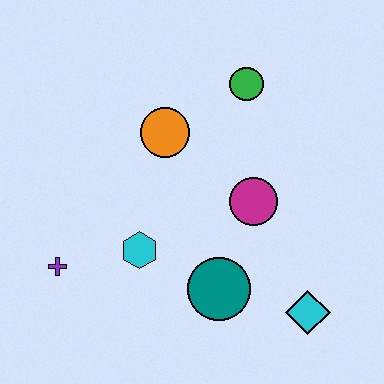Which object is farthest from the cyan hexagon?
The green circle is farthest from the cyan hexagon.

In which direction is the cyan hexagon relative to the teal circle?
The cyan hexagon is to the left of the teal circle.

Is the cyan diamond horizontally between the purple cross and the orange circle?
No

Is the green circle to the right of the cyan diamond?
No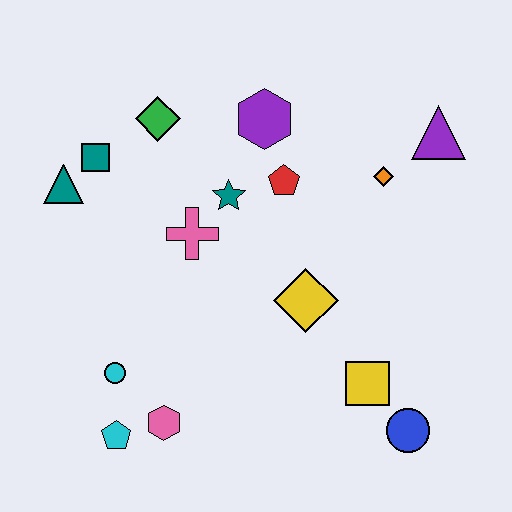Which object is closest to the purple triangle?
The orange diamond is closest to the purple triangle.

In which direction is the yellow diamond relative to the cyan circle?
The yellow diamond is to the right of the cyan circle.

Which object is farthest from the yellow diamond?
The teal triangle is farthest from the yellow diamond.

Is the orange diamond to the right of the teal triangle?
Yes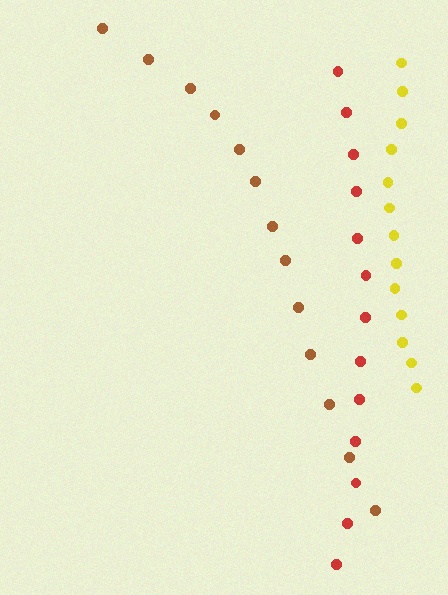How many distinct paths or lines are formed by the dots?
There are 3 distinct paths.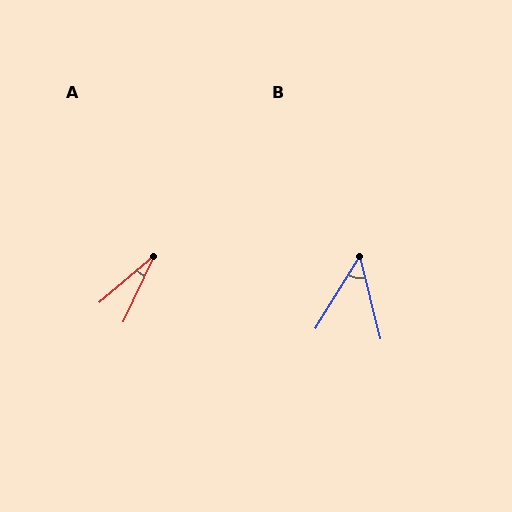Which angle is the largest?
B, at approximately 46 degrees.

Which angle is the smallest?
A, at approximately 25 degrees.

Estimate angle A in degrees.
Approximately 25 degrees.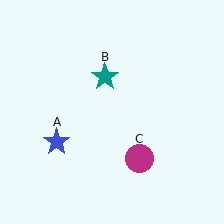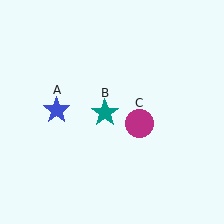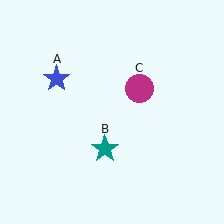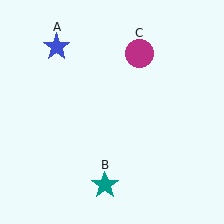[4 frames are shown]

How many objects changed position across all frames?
3 objects changed position: blue star (object A), teal star (object B), magenta circle (object C).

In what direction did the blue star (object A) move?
The blue star (object A) moved up.